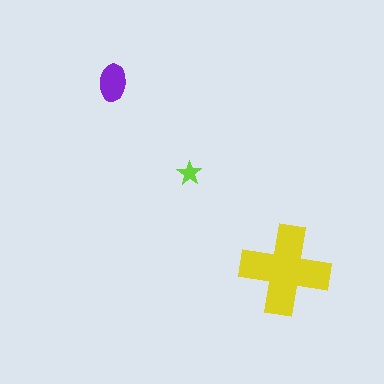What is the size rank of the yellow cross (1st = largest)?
1st.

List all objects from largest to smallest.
The yellow cross, the purple ellipse, the lime star.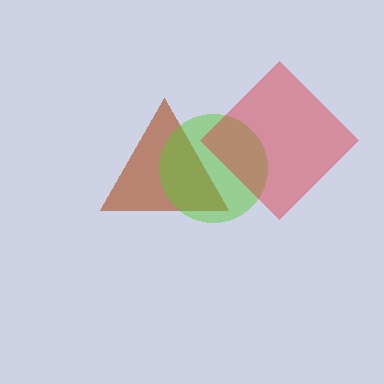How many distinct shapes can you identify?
There are 3 distinct shapes: a brown triangle, a lime circle, a red diamond.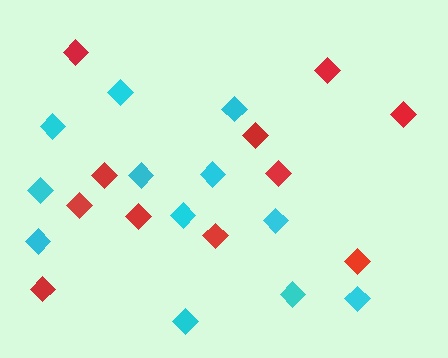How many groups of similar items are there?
There are 2 groups: one group of red diamonds (11) and one group of cyan diamonds (12).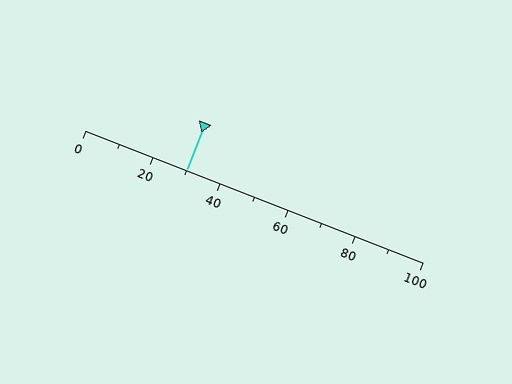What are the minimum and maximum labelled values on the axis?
The axis runs from 0 to 100.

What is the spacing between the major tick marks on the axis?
The major ticks are spaced 20 apart.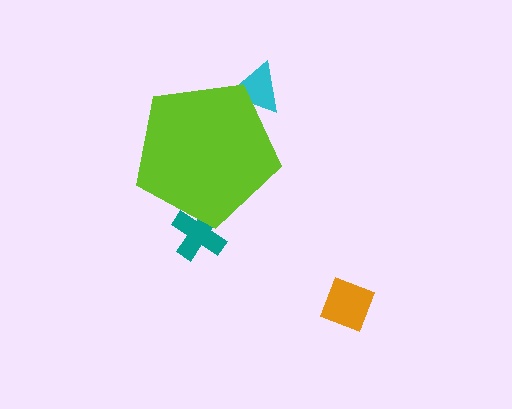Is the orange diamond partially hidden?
No, the orange diamond is fully visible.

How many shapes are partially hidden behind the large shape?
2 shapes are partially hidden.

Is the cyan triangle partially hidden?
Yes, the cyan triangle is partially hidden behind the lime pentagon.